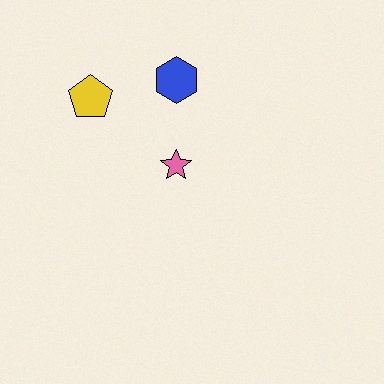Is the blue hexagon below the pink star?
No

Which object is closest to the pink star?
The blue hexagon is closest to the pink star.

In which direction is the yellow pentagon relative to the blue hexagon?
The yellow pentagon is to the left of the blue hexagon.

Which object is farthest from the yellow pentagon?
The pink star is farthest from the yellow pentagon.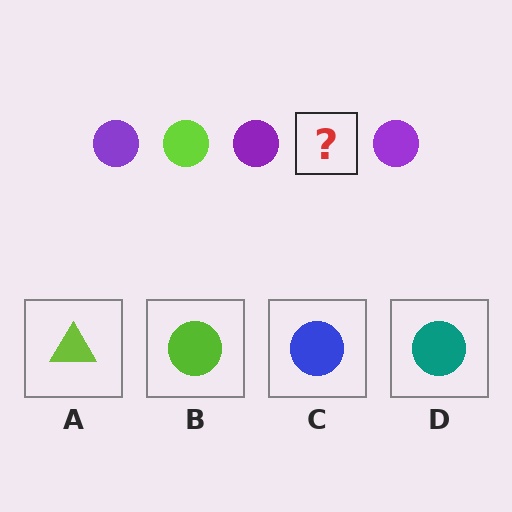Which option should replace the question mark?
Option B.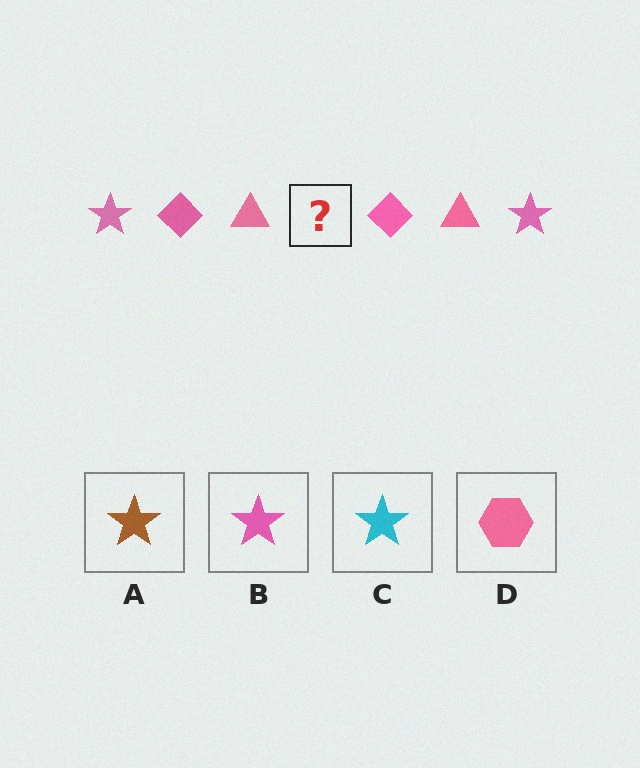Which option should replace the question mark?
Option B.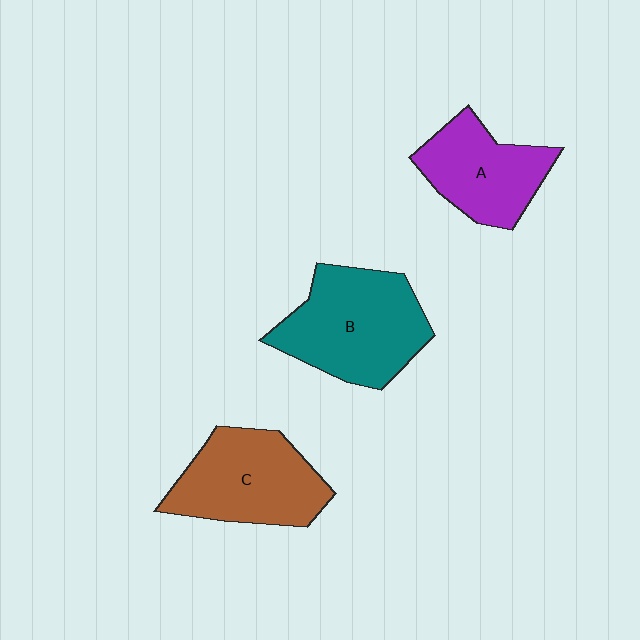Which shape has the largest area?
Shape B (teal).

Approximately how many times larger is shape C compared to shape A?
Approximately 1.2 times.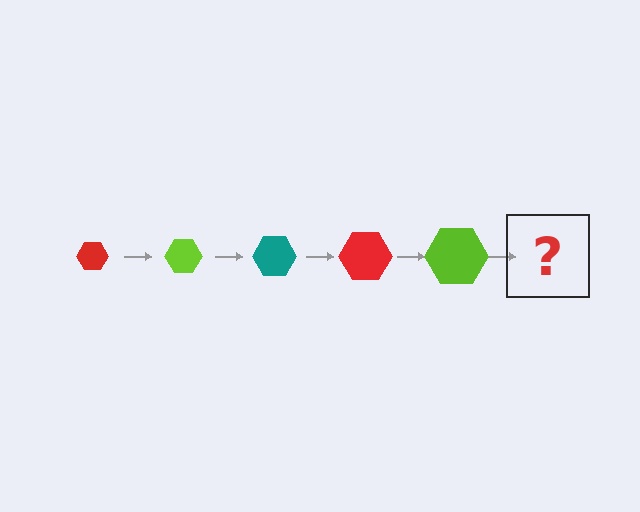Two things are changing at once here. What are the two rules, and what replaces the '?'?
The two rules are that the hexagon grows larger each step and the color cycles through red, lime, and teal. The '?' should be a teal hexagon, larger than the previous one.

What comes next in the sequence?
The next element should be a teal hexagon, larger than the previous one.